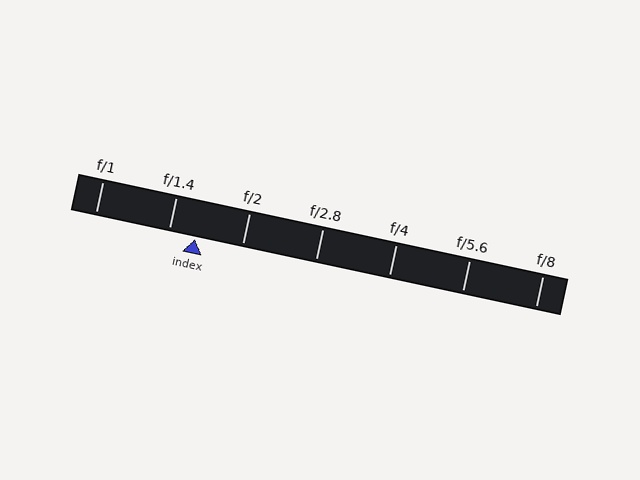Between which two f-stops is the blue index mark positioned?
The index mark is between f/1.4 and f/2.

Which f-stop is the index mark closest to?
The index mark is closest to f/1.4.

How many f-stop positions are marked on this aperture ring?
There are 7 f-stop positions marked.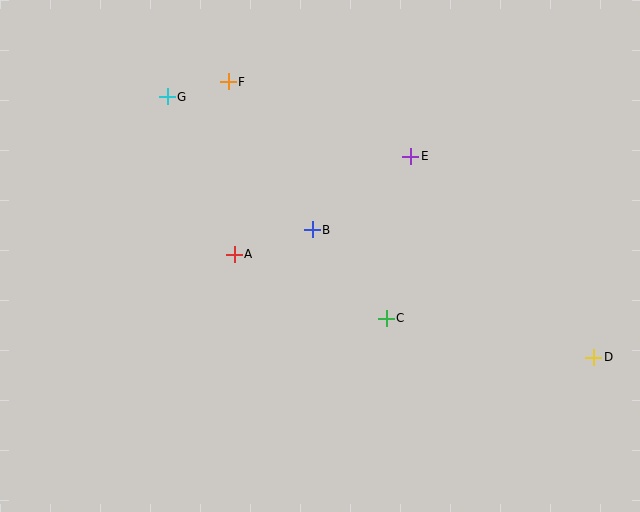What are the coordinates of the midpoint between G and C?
The midpoint between G and C is at (277, 208).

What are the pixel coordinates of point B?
Point B is at (312, 230).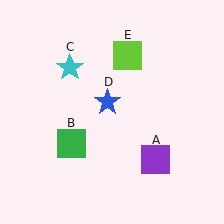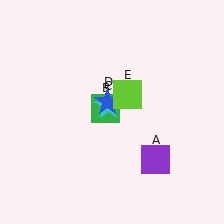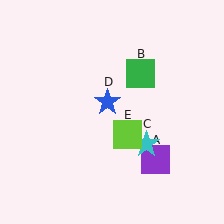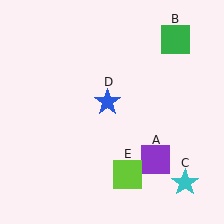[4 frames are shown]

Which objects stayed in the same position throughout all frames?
Purple square (object A) and blue star (object D) remained stationary.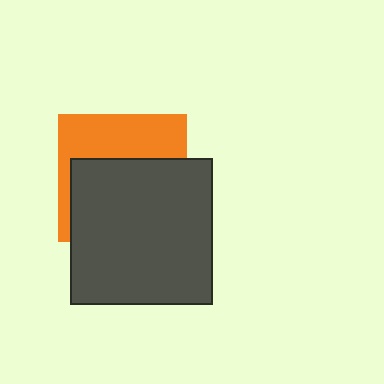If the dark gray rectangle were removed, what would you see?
You would see the complete orange square.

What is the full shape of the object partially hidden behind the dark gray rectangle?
The partially hidden object is an orange square.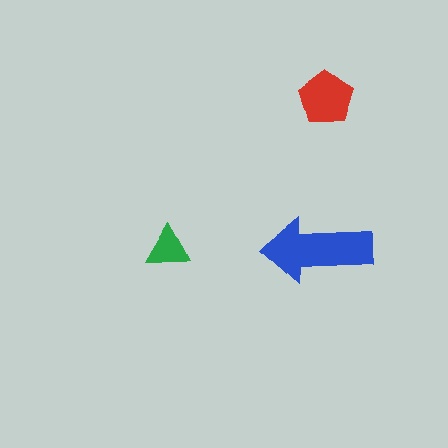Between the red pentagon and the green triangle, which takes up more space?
The red pentagon.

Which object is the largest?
The blue arrow.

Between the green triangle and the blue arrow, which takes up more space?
The blue arrow.